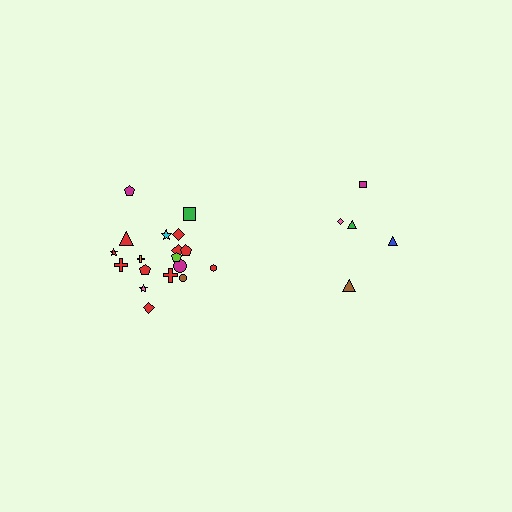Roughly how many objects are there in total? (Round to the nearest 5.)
Roughly 25 objects in total.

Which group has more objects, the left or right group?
The left group.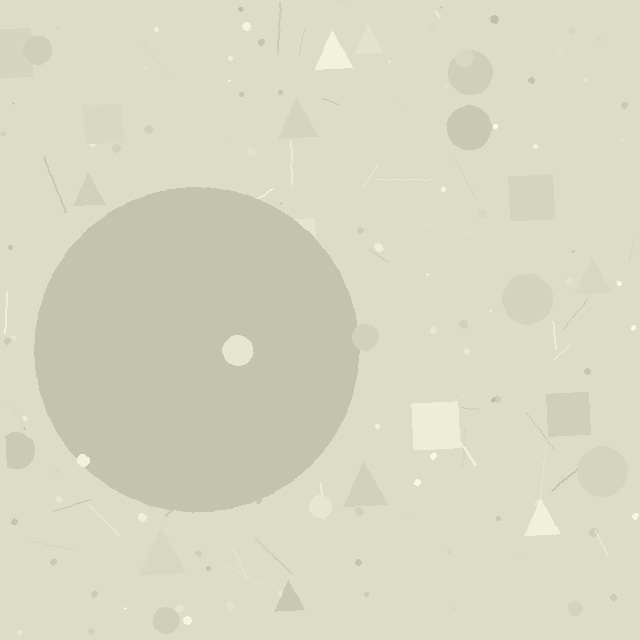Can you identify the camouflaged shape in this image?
The camouflaged shape is a circle.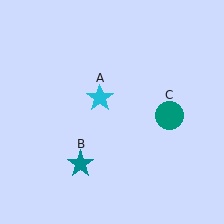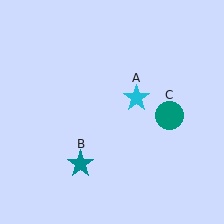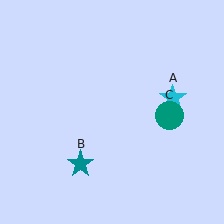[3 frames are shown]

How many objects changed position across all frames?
1 object changed position: cyan star (object A).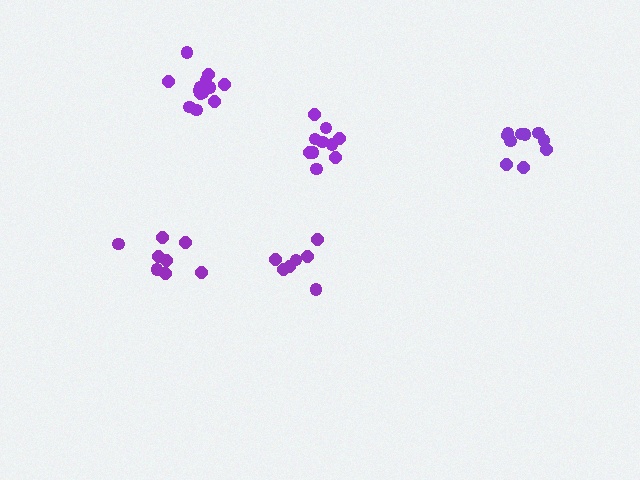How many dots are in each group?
Group 1: 8 dots, Group 2: 10 dots, Group 3: 13 dots, Group 4: 10 dots, Group 5: 7 dots (48 total).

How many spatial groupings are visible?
There are 5 spatial groupings.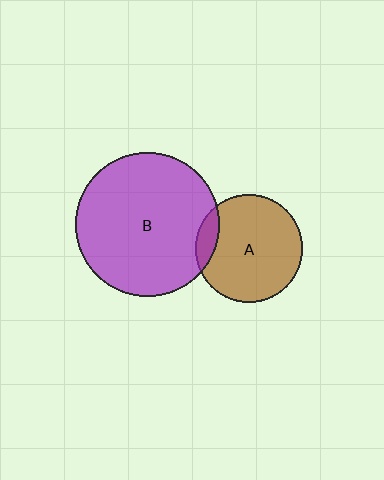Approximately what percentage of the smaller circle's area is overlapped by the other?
Approximately 10%.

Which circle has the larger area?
Circle B (purple).